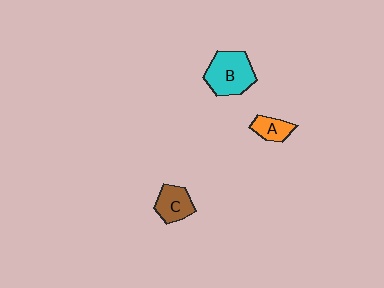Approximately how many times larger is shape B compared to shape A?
Approximately 2.2 times.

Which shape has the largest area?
Shape B (cyan).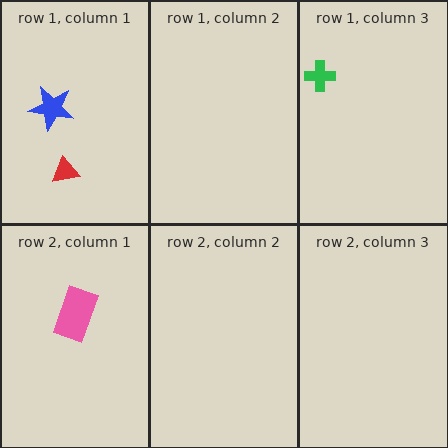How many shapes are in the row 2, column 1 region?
1.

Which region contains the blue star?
The row 1, column 1 region.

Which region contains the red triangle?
The row 1, column 1 region.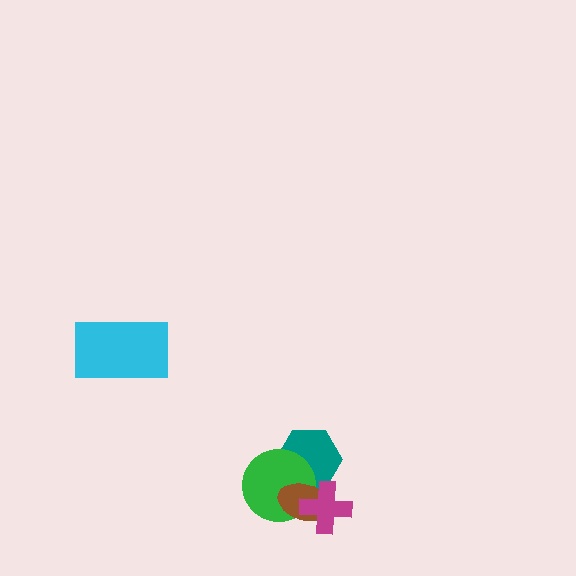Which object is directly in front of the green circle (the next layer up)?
The brown ellipse is directly in front of the green circle.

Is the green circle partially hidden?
Yes, it is partially covered by another shape.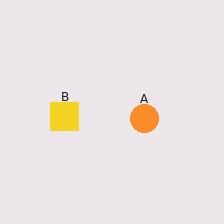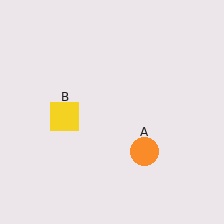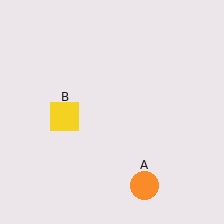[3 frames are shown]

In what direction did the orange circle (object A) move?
The orange circle (object A) moved down.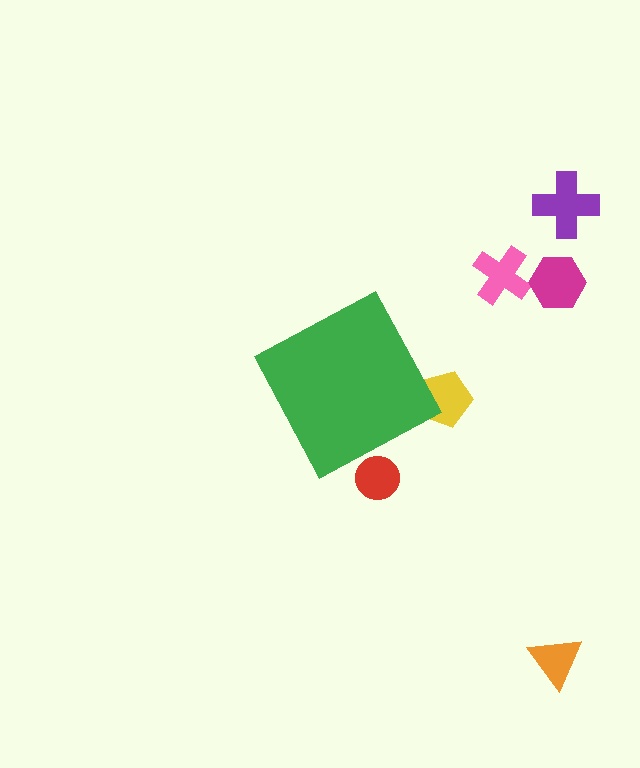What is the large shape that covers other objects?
A green diamond.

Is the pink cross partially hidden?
No, the pink cross is fully visible.